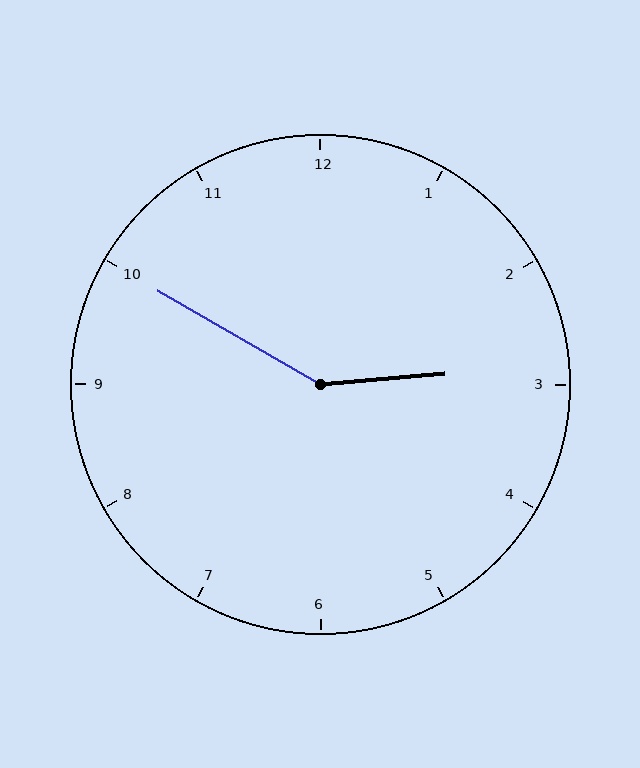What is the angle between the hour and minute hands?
Approximately 145 degrees.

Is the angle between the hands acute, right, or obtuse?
It is obtuse.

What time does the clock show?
2:50.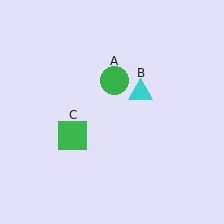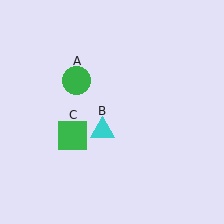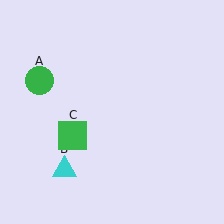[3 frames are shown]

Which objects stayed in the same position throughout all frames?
Green square (object C) remained stationary.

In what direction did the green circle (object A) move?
The green circle (object A) moved left.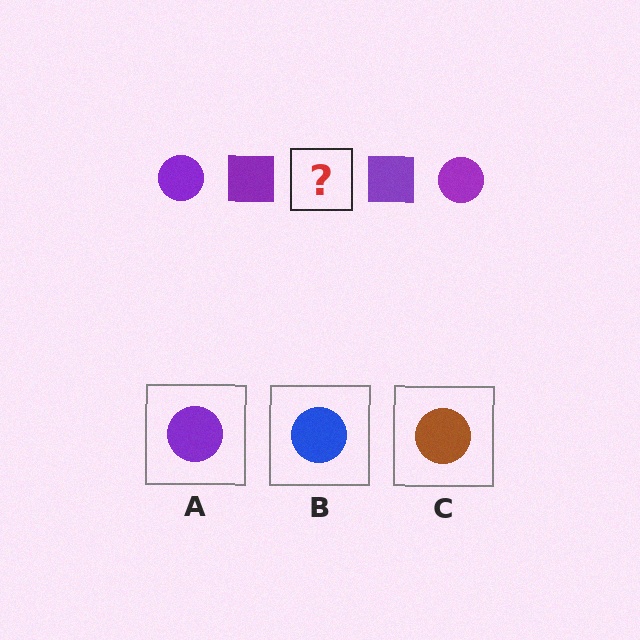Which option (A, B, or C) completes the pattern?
A.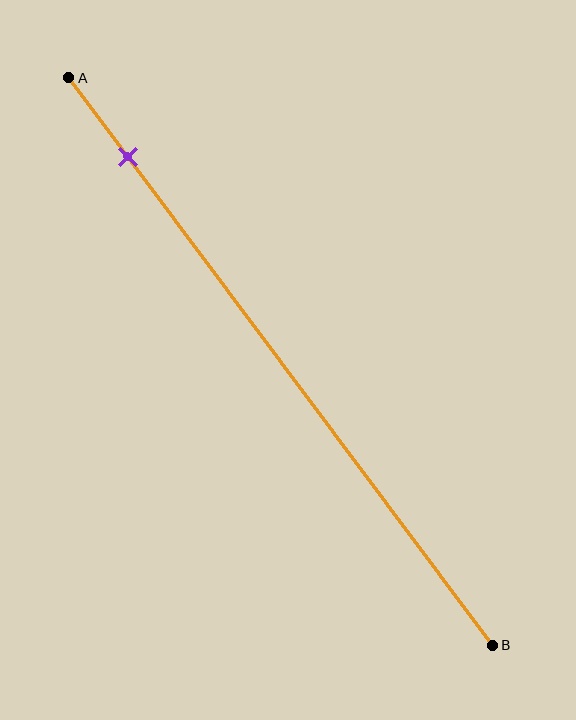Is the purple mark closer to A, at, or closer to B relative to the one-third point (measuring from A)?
The purple mark is closer to point A than the one-third point of segment AB.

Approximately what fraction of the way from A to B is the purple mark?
The purple mark is approximately 15% of the way from A to B.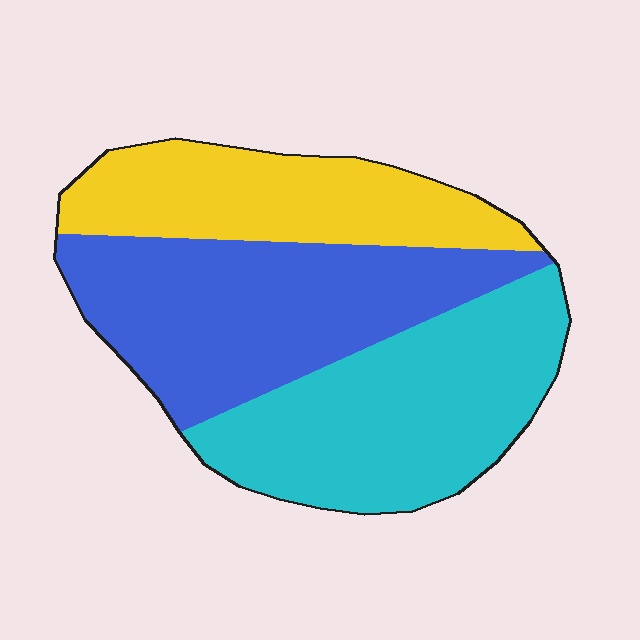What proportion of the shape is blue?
Blue takes up between a quarter and a half of the shape.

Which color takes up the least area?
Yellow, at roughly 25%.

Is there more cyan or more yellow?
Cyan.